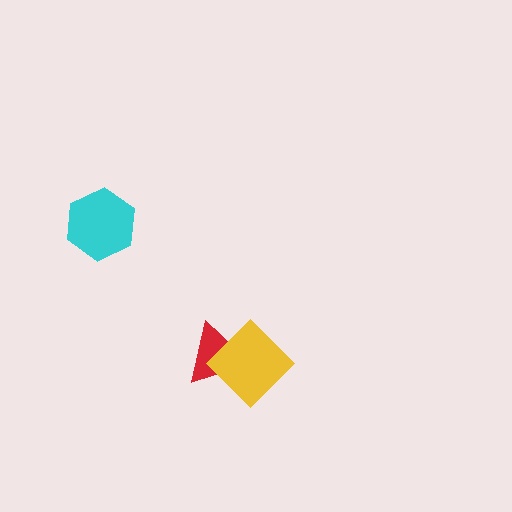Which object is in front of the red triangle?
The yellow diamond is in front of the red triangle.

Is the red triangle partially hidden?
Yes, it is partially covered by another shape.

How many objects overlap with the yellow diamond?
1 object overlaps with the yellow diamond.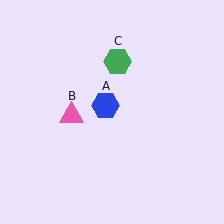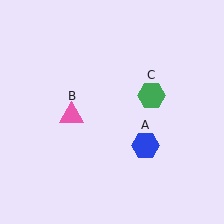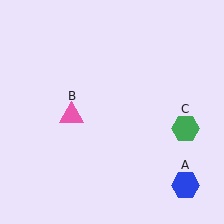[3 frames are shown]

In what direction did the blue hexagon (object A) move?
The blue hexagon (object A) moved down and to the right.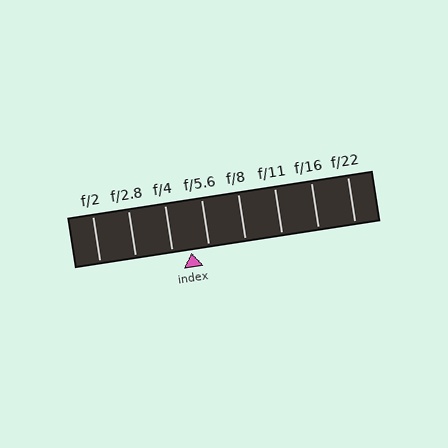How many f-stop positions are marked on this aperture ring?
There are 8 f-stop positions marked.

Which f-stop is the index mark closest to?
The index mark is closest to f/5.6.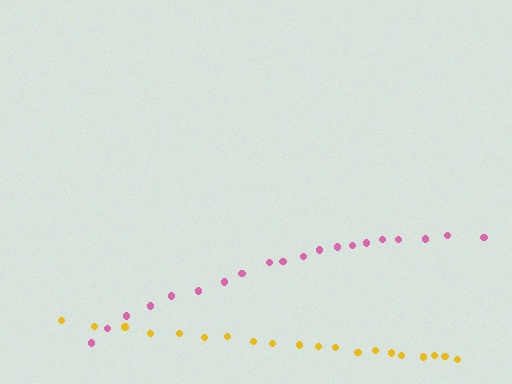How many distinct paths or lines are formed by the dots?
There are 2 distinct paths.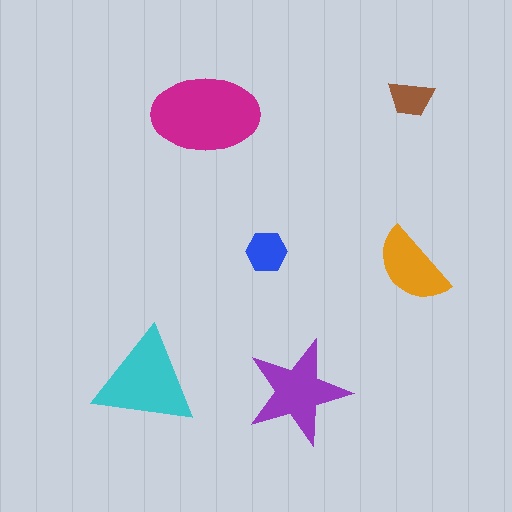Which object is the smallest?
The brown trapezoid.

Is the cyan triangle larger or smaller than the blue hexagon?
Larger.